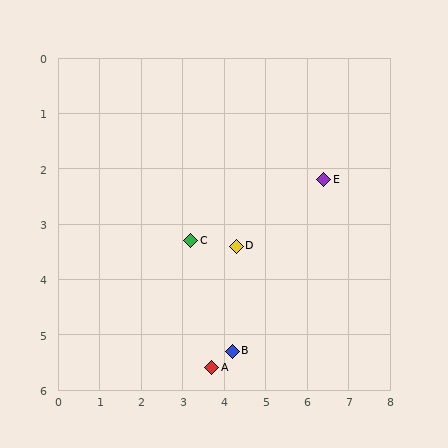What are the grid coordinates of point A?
Point A is at approximately (3.7, 5.6).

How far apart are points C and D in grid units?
Points C and D are about 1.1 grid units apart.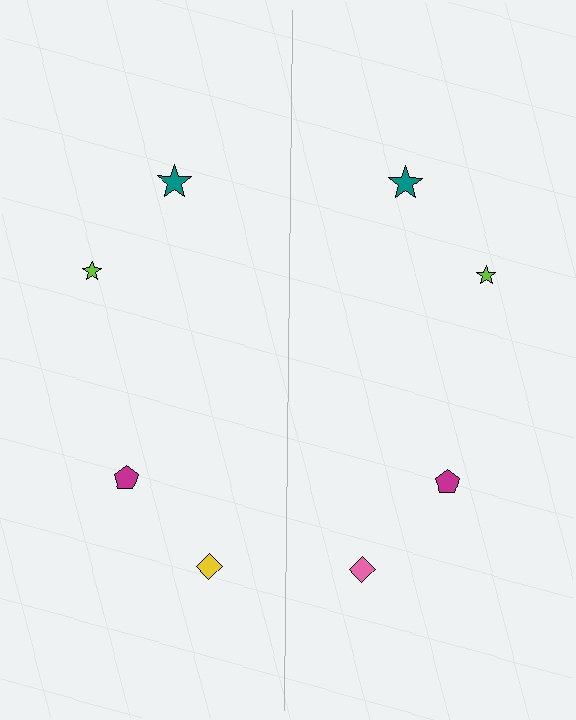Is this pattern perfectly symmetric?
No, the pattern is not perfectly symmetric. The pink diamond on the right side breaks the symmetry — its mirror counterpart is yellow.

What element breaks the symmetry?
The pink diamond on the right side breaks the symmetry — its mirror counterpart is yellow.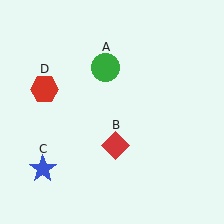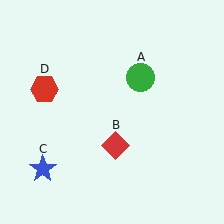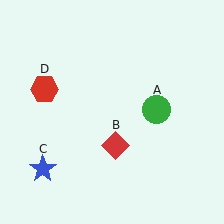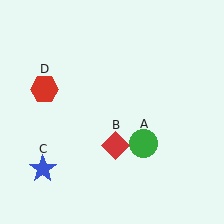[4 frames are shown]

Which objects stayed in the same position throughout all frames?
Red diamond (object B) and blue star (object C) and red hexagon (object D) remained stationary.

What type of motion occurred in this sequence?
The green circle (object A) rotated clockwise around the center of the scene.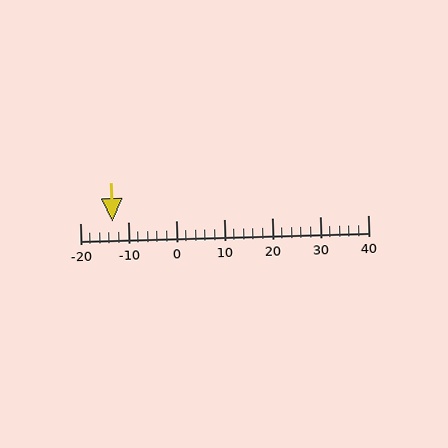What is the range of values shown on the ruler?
The ruler shows values from -20 to 40.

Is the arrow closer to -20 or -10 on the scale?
The arrow is closer to -10.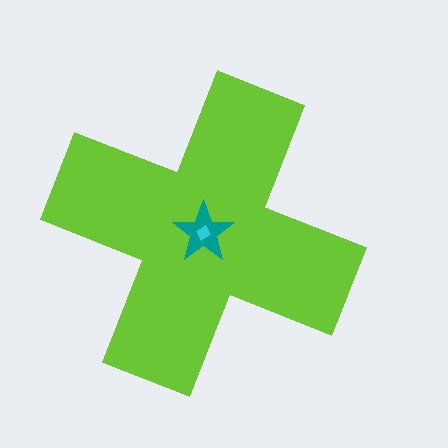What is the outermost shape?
The lime cross.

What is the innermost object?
The cyan diamond.